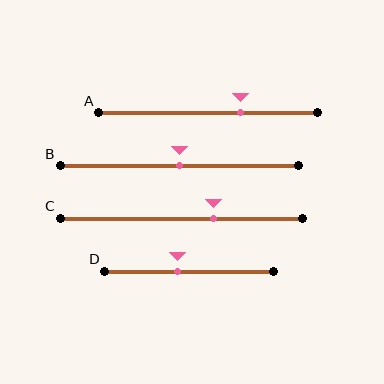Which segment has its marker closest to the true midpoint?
Segment B has its marker closest to the true midpoint.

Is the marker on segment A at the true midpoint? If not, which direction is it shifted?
No, the marker on segment A is shifted to the right by about 15% of the segment length.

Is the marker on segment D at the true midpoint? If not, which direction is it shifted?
No, the marker on segment D is shifted to the left by about 7% of the segment length.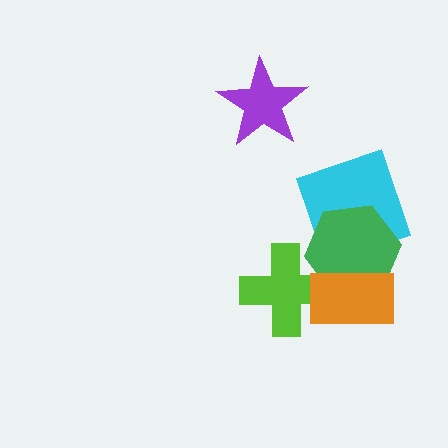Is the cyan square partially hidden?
Yes, it is partially covered by another shape.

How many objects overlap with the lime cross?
2 objects overlap with the lime cross.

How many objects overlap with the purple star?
0 objects overlap with the purple star.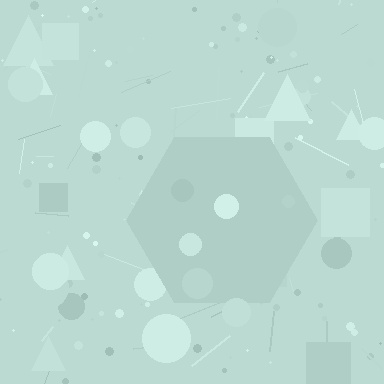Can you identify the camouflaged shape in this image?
The camouflaged shape is a hexagon.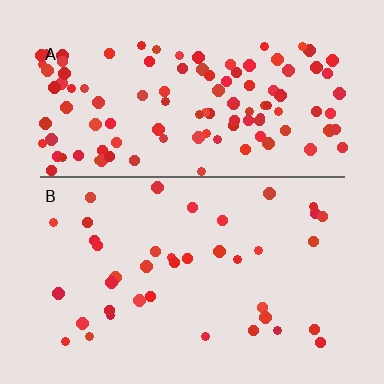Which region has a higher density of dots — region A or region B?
A (the top).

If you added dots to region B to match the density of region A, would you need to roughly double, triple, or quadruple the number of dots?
Approximately triple.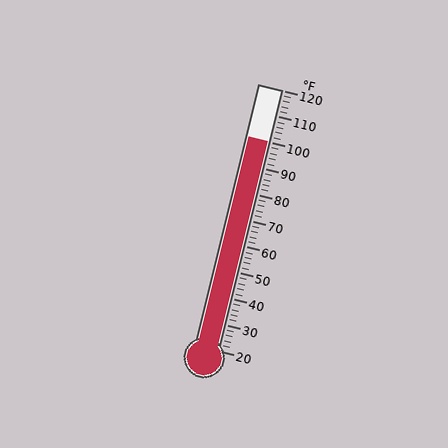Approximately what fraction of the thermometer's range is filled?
The thermometer is filled to approximately 80% of its range.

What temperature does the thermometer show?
The thermometer shows approximately 100°F.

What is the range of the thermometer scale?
The thermometer scale ranges from 20°F to 120°F.